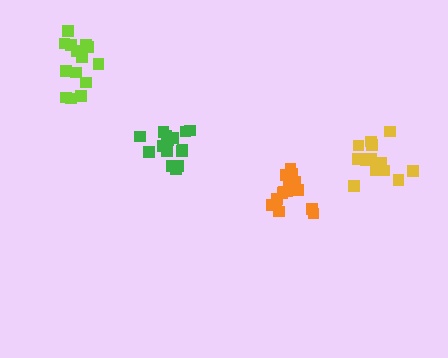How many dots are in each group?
Group 1: 14 dots, Group 2: 15 dots, Group 3: 15 dots, Group 4: 17 dots (61 total).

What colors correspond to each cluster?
The clusters are colored: lime, orange, green, yellow.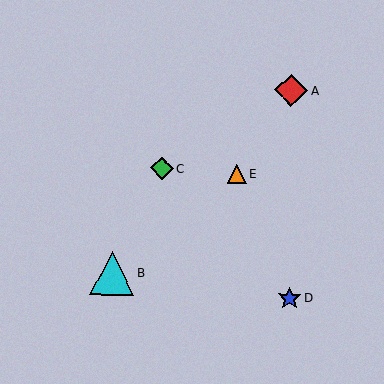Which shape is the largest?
The cyan triangle (labeled B) is the largest.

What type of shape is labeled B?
Shape B is a cyan triangle.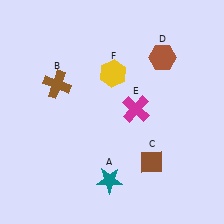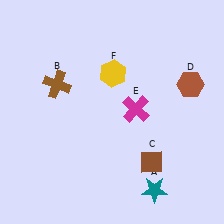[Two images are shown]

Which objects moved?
The objects that moved are: the teal star (A), the brown hexagon (D).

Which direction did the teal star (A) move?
The teal star (A) moved right.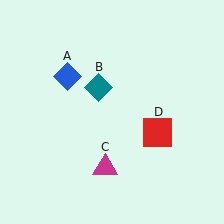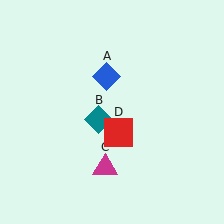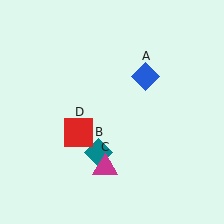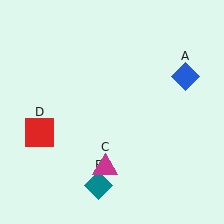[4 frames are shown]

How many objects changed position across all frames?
3 objects changed position: blue diamond (object A), teal diamond (object B), red square (object D).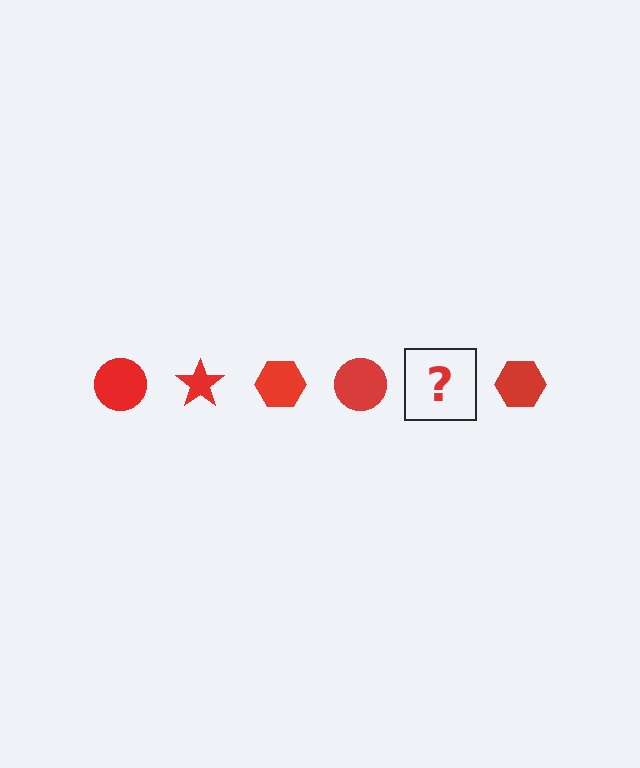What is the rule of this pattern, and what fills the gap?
The rule is that the pattern cycles through circle, star, hexagon shapes in red. The gap should be filled with a red star.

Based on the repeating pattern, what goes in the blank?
The blank should be a red star.